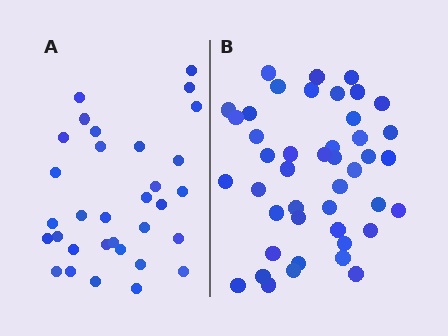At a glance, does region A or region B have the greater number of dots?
Region B (the right region) has more dots.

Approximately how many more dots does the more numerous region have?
Region B has roughly 12 or so more dots than region A.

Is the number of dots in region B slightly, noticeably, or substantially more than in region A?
Region B has noticeably more, but not dramatically so. The ratio is roughly 1.4 to 1.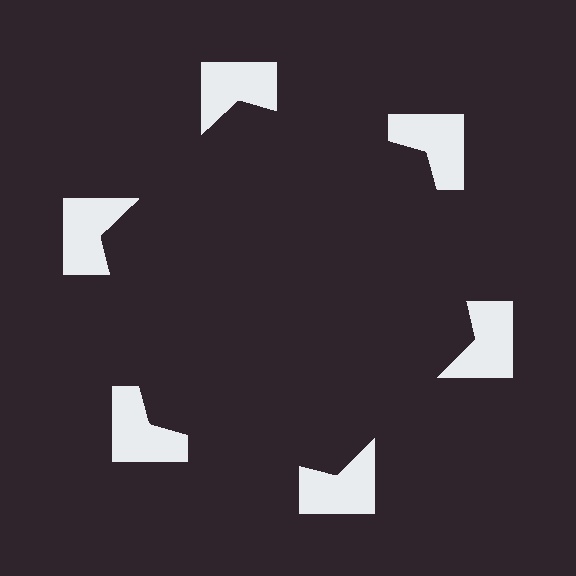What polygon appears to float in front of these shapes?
An illusory hexagon — its edges are inferred from the aligned wedge cuts in the notched squares, not physically drawn.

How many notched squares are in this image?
There are 6 — one at each vertex of the illusory hexagon.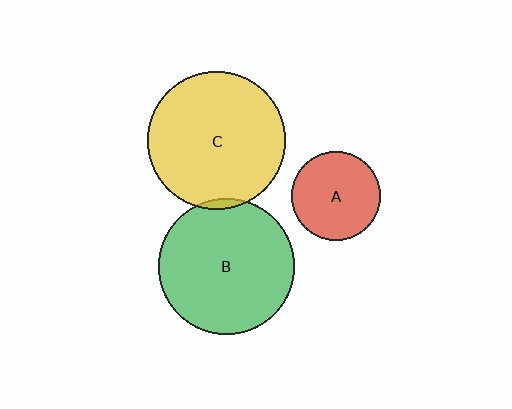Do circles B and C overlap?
Yes.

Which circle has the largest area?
Circle C (yellow).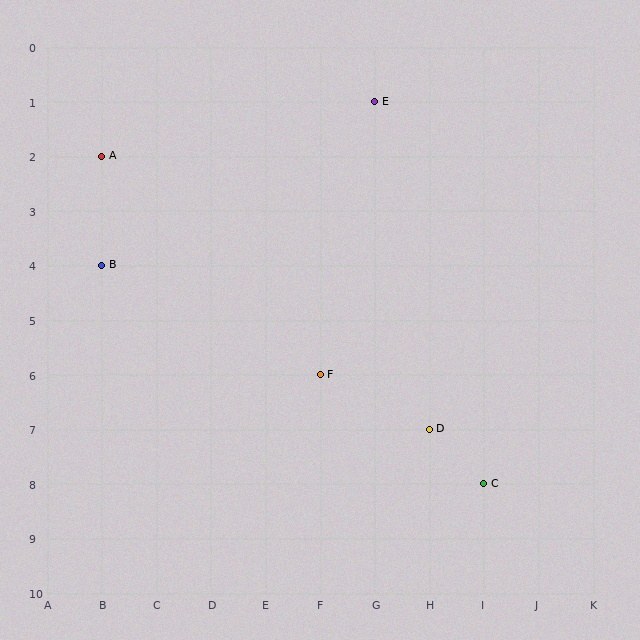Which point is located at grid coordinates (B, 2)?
Point A is at (B, 2).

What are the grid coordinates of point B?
Point B is at grid coordinates (B, 4).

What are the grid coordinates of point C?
Point C is at grid coordinates (I, 8).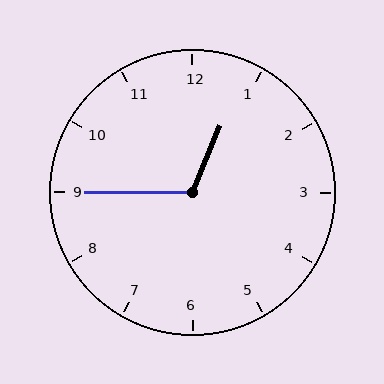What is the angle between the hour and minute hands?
Approximately 112 degrees.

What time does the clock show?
12:45.